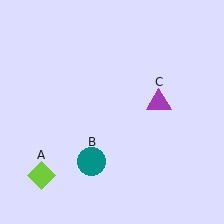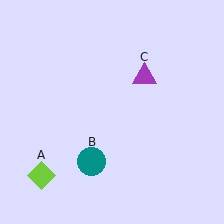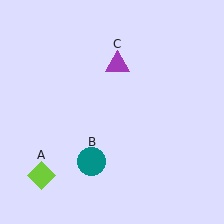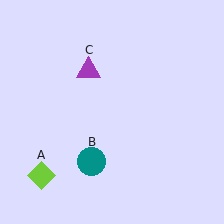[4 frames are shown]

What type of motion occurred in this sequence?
The purple triangle (object C) rotated counterclockwise around the center of the scene.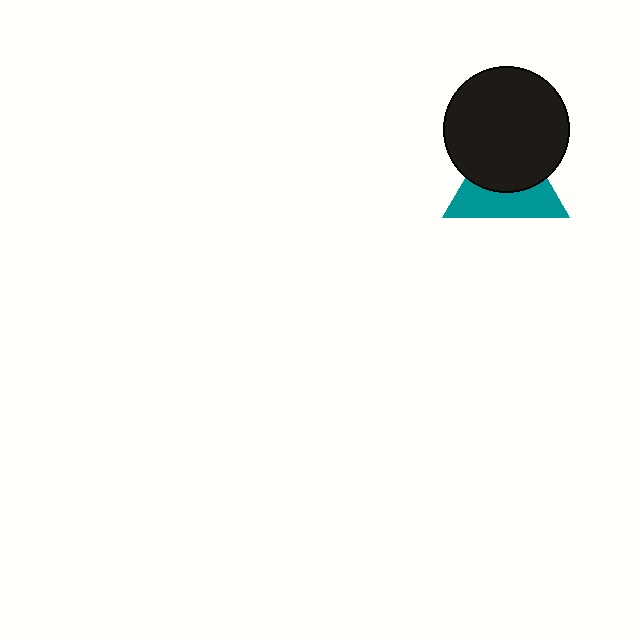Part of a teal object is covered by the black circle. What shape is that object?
It is a triangle.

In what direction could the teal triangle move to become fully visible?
The teal triangle could move down. That would shift it out from behind the black circle entirely.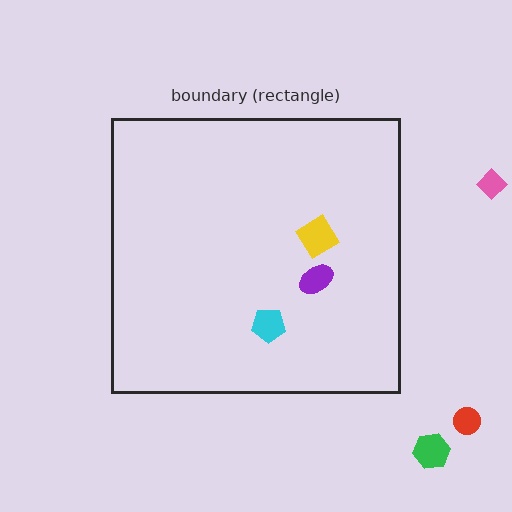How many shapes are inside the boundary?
3 inside, 3 outside.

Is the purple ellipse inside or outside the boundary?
Inside.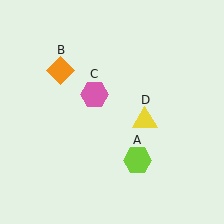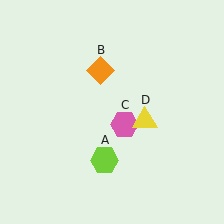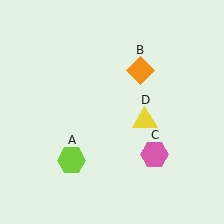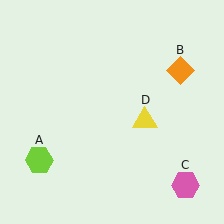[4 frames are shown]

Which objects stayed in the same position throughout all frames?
Yellow triangle (object D) remained stationary.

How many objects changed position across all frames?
3 objects changed position: lime hexagon (object A), orange diamond (object B), pink hexagon (object C).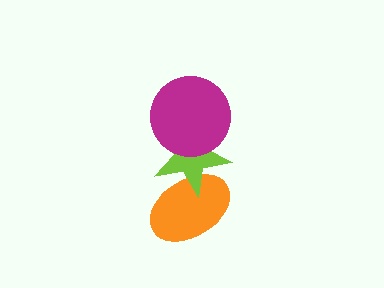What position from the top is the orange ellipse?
The orange ellipse is 3rd from the top.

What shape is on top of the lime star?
The magenta circle is on top of the lime star.